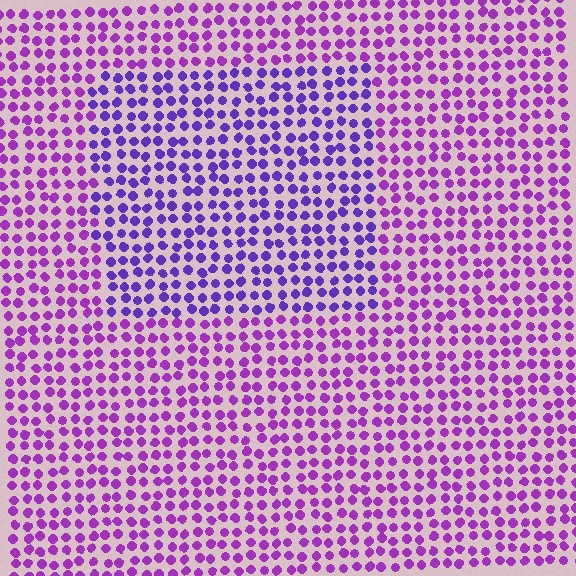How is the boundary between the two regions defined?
The boundary is defined purely by a slight shift in hue (about 28 degrees). Spacing, size, and orientation are identical on both sides.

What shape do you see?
I see a rectangle.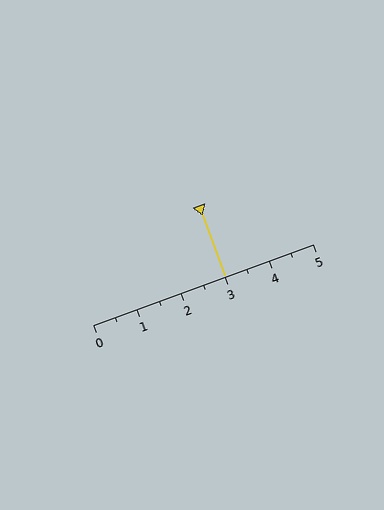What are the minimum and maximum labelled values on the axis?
The axis runs from 0 to 5.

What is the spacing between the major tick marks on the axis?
The major ticks are spaced 1 apart.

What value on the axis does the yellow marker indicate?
The marker indicates approximately 3.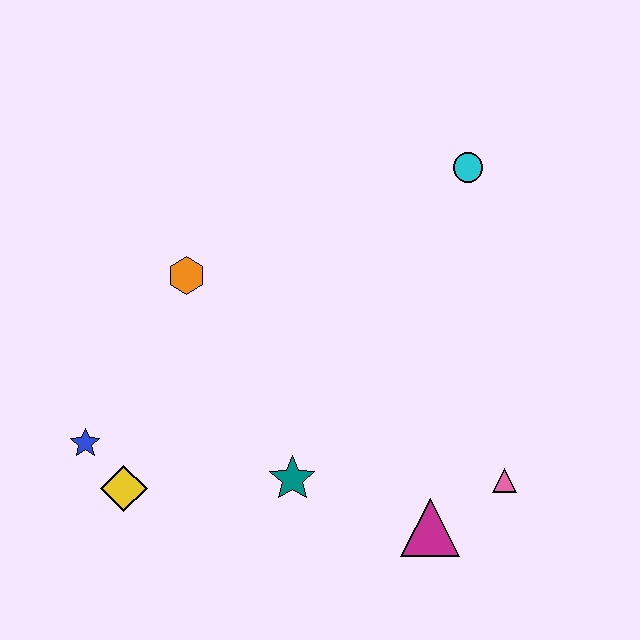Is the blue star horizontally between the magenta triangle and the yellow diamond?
No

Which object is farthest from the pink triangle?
The blue star is farthest from the pink triangle.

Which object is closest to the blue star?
The yellow diamond is closest to the blue star.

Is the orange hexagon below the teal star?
No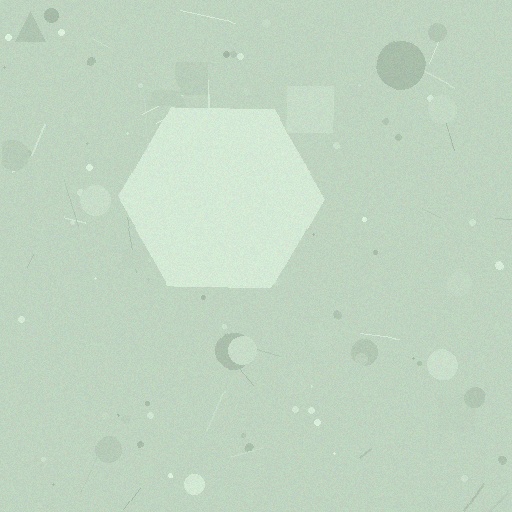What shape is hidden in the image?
A hexagon is hidden in the image.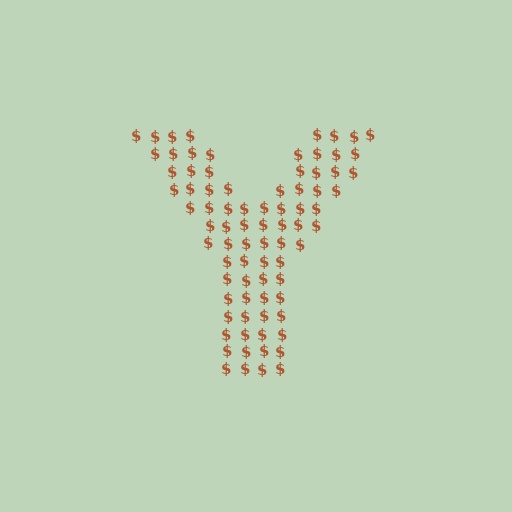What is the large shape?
The large shape is the letter Y.